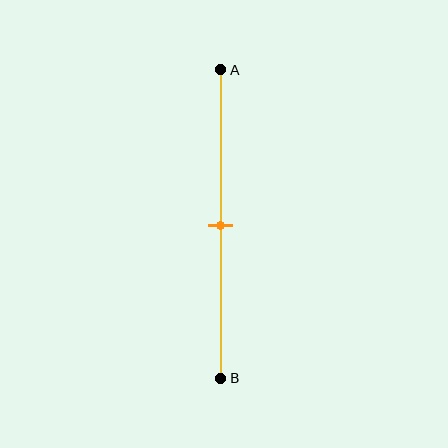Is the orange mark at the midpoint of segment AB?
Yes, the mark is approximately at the midpoint.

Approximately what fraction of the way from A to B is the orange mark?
The orange mark is approximately 50% of the way from A to B.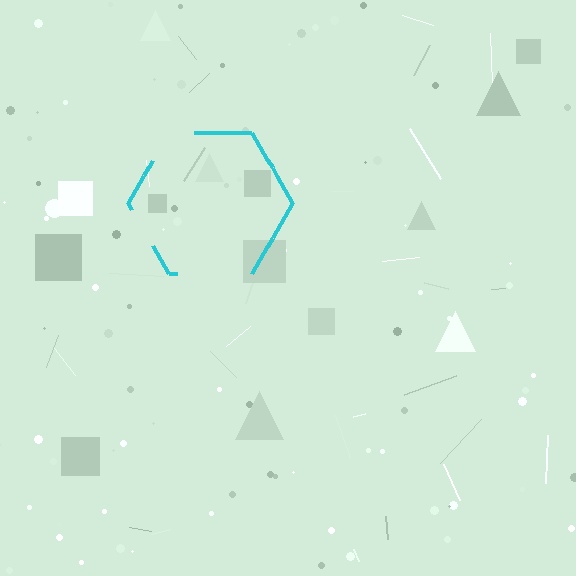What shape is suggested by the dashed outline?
The dashed outline suggests a hexagon.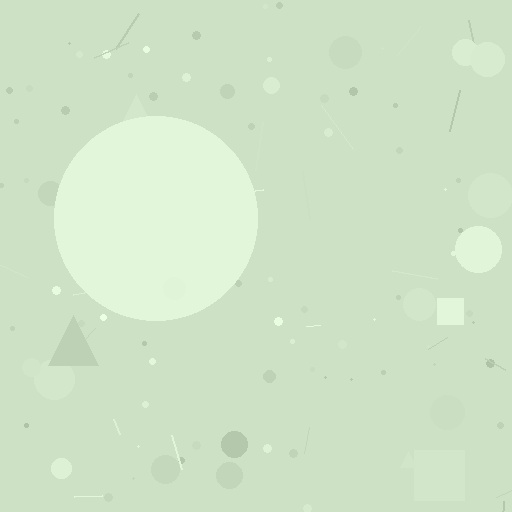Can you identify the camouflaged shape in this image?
The camouflaged shape is a circle.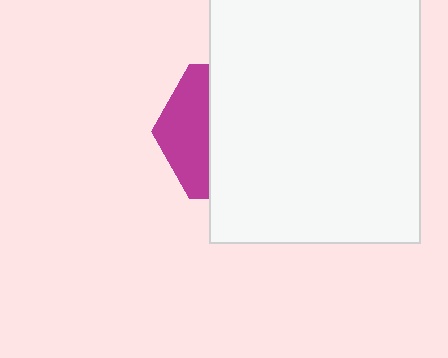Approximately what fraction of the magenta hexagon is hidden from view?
Roughly 66% of the magenta hexagon is hidden behind the white rectangle.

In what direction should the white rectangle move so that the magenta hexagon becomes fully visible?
The white rectangle should move right. That is the shortest direction to clear the overlap and leave the magenta hexagon fully visible.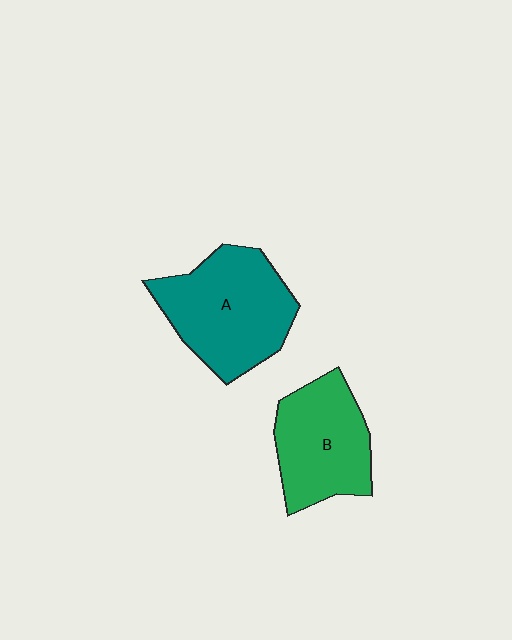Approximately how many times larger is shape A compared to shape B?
Approximately 1.2 times.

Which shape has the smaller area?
Shape B (green).